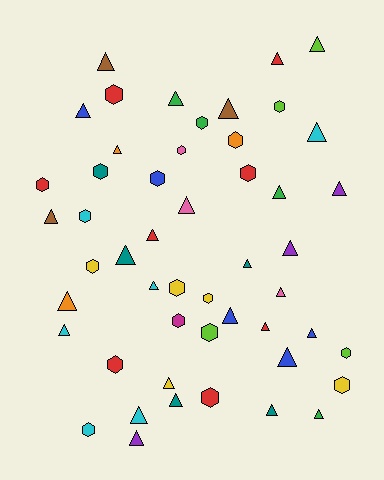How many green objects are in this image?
There are 4 green objects.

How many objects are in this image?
There are 50 objects.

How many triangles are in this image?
There are 30 triangles.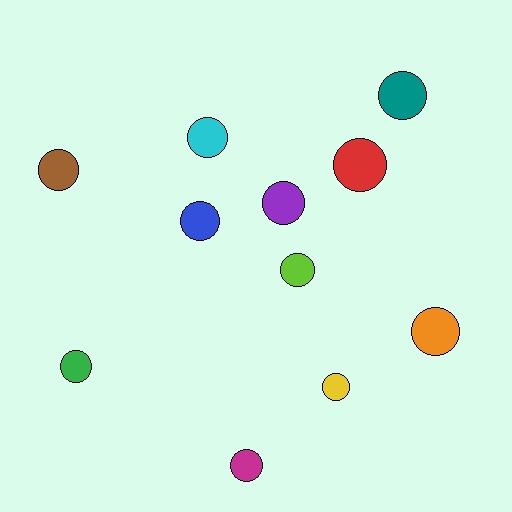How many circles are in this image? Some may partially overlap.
There are 11 circles.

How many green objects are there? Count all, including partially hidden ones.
There is 1 green object.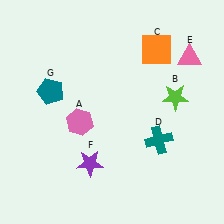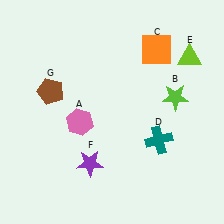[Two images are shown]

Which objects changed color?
E changed from pink to lime. G changed from teal to brown.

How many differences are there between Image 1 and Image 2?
There are 2 differences between the two images.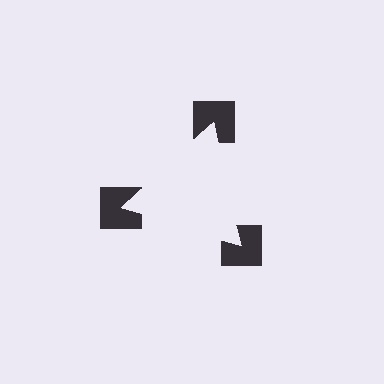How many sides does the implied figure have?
3 sides.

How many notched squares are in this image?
There are 3 — one at each vertex of the illusory triangle.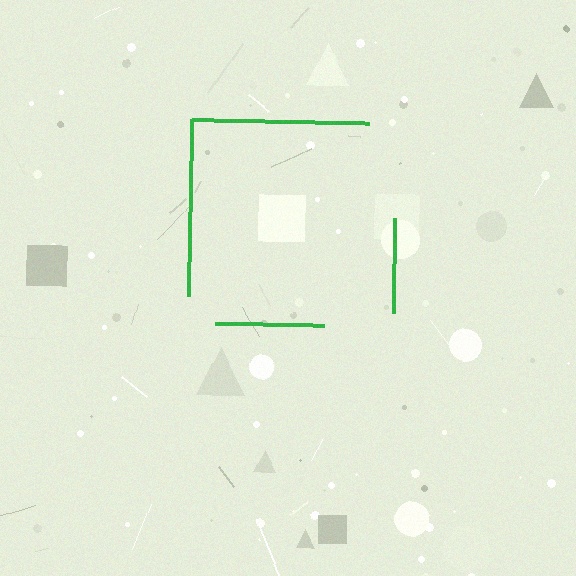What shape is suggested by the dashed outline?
The dashed outline suggests a square.